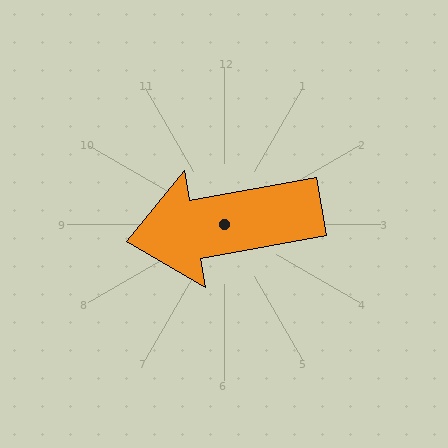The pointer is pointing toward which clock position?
Roughly 9 o'clock.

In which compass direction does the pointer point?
West.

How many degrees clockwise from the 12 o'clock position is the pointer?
Approximately 260 degrees.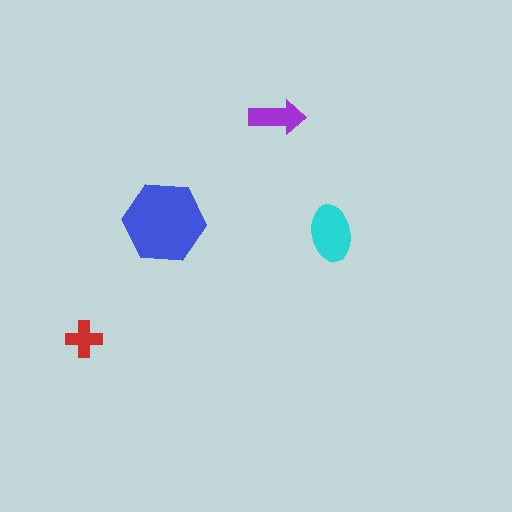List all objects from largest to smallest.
The blue hexagon, the cyan ellipse, the purple arrow, the red cross.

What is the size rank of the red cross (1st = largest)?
4th.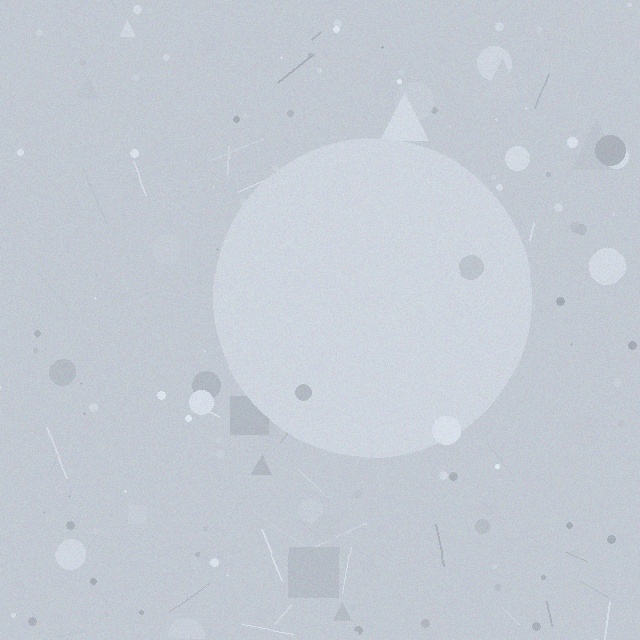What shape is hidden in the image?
A circle is hidden in the image.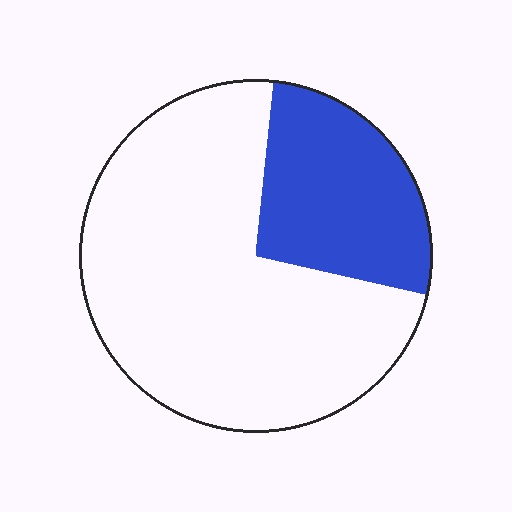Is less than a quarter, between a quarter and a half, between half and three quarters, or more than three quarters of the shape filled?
Between a quarter and a half.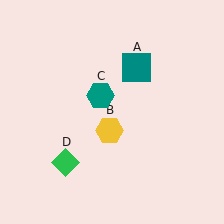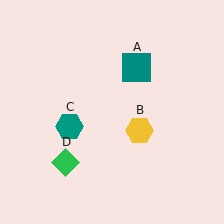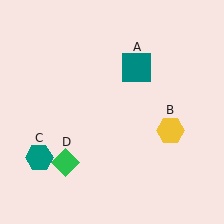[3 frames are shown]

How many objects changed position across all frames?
2 objects changed position: yellow hexagon (object B), teal hexagon (object C).